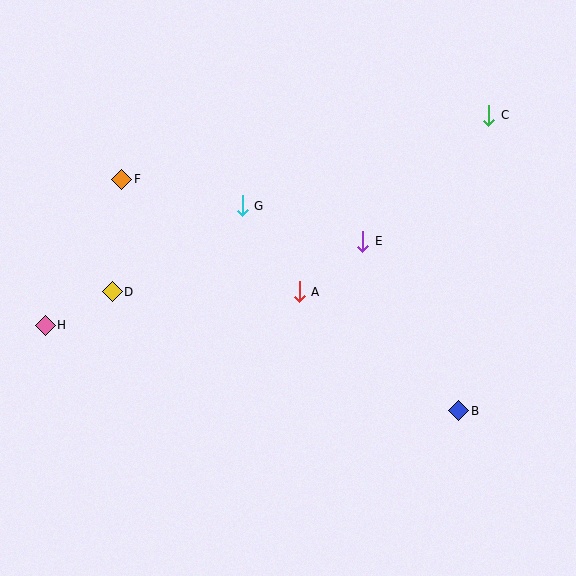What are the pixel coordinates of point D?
Point D is at (112, 292).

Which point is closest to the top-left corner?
Point F is closest to the top-left corner.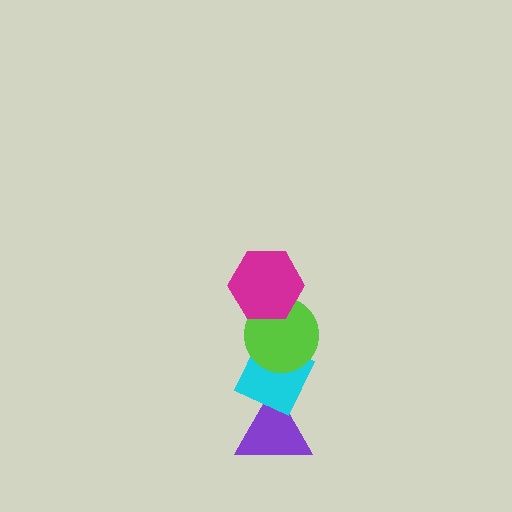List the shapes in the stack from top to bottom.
From top to bottom: the magenta hexagon, the lime circle, the cyan diamond, the purple triangle.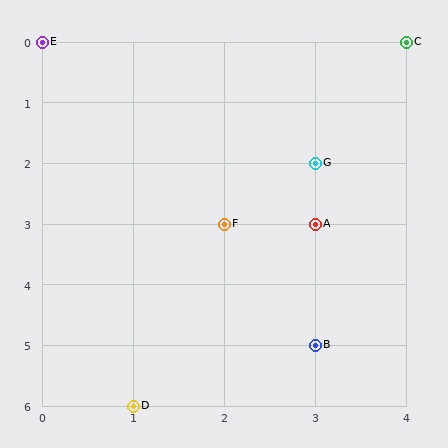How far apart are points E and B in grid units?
Points E and B are 3 columns and 5 rows apart (about 5.8 grid units diagonally).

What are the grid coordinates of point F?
Point F is at grid coordinates (2, 3).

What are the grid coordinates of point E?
Point E is at grid coordinates (0, 0).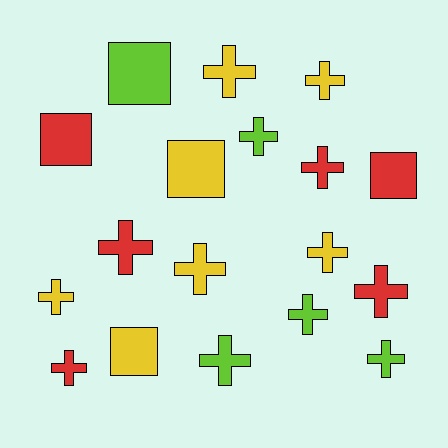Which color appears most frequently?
Yellow, with 7 objects.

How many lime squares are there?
There is 1 lime square.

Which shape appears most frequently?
Cross, with 13 objects.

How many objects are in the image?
There are 18 objects.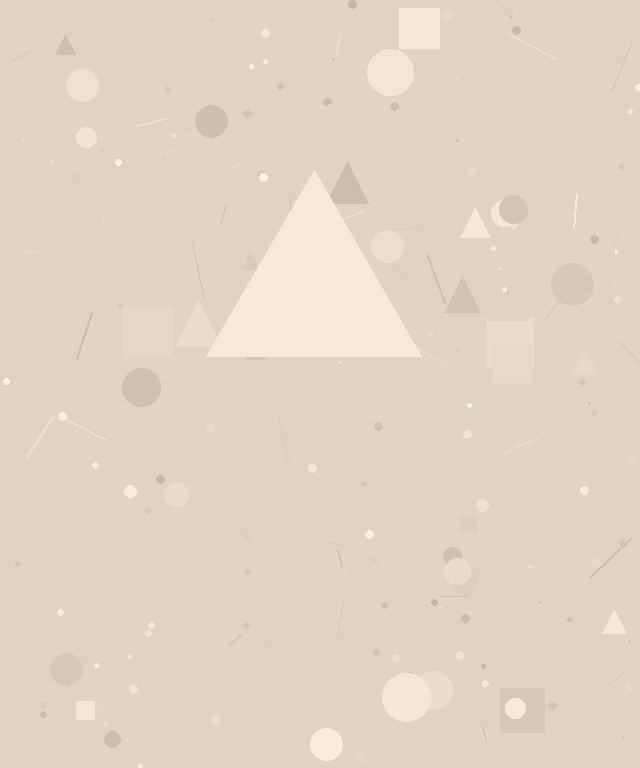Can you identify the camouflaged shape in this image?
The camouflaged shape is a triangle.